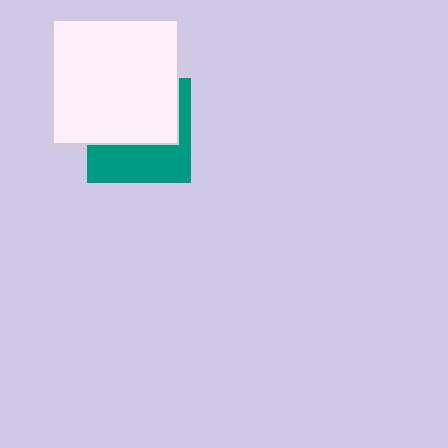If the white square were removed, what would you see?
You would see the complete teal square.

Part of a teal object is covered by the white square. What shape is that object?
It is a square.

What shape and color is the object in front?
The object in front is a white square.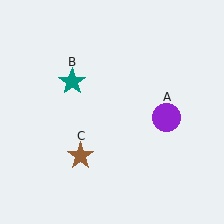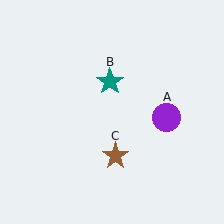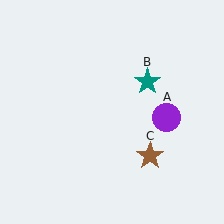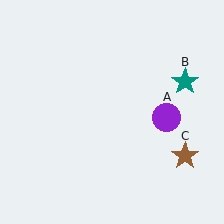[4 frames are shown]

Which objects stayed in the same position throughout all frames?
Purple circle (object A) remained stationary.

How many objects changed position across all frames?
2 objects changed position: teal star (object B), brown star (object C).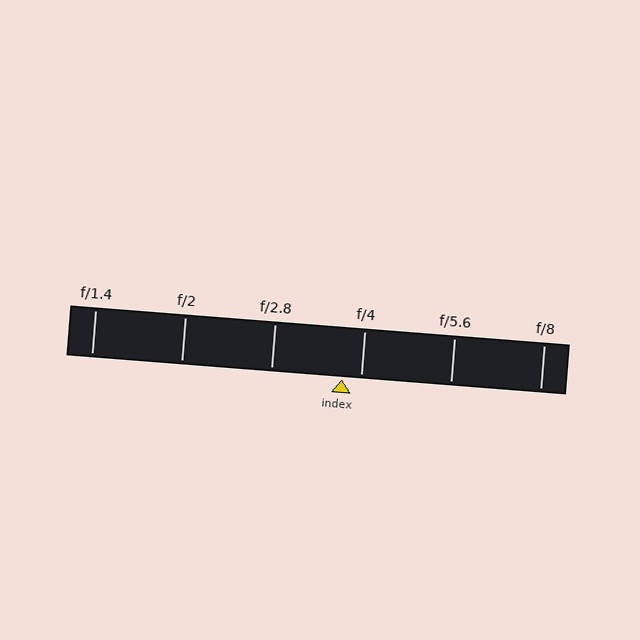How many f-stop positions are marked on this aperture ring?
There are 6 f-stop positions marked.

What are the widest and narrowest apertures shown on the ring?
The widest aperture shown is f/1.4 and the narrowest is f/8.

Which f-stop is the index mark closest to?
The index mark is closest to f/4.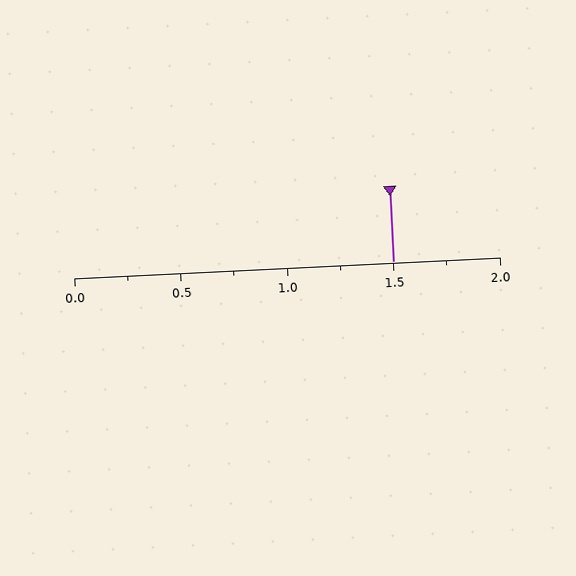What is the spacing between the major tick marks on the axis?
The major ticks are spaced 0.5 apart.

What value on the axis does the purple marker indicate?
The marker indicates approximately 1.5.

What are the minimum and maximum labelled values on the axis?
The axis runs from 0.0 to 2.0.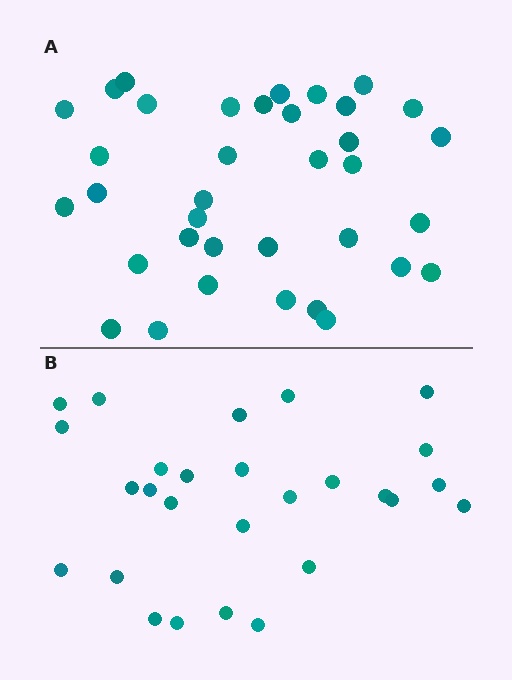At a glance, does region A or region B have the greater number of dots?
Region A (the top region) has more dots.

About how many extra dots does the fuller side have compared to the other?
Region A has roughly 8 or so more dots than region B.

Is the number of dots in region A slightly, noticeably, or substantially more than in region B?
Region A has noticeably more, but not dramatically so. The ratio is roughly 1.3 to 1.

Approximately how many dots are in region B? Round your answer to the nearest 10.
About 30 dots. (The exact count is 27, which rounds to 30.)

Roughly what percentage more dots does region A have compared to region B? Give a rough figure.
About 35% more.